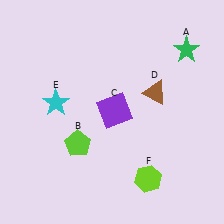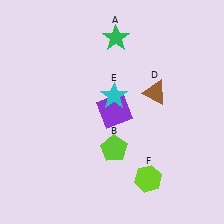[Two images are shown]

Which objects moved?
The objects that moved are: the green star (A), the lime pentagon (B), the cyan star (E).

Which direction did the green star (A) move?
The green star (A) moved left.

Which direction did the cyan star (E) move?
The cyan star (E) moved right.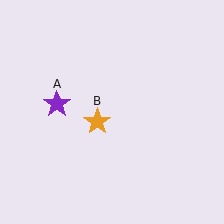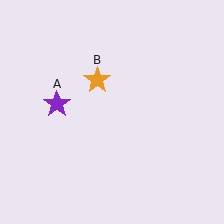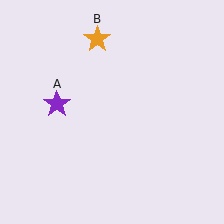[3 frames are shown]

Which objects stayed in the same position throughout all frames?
Purple star (object A) remained stationary.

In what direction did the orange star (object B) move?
The orange star (object B) moved up.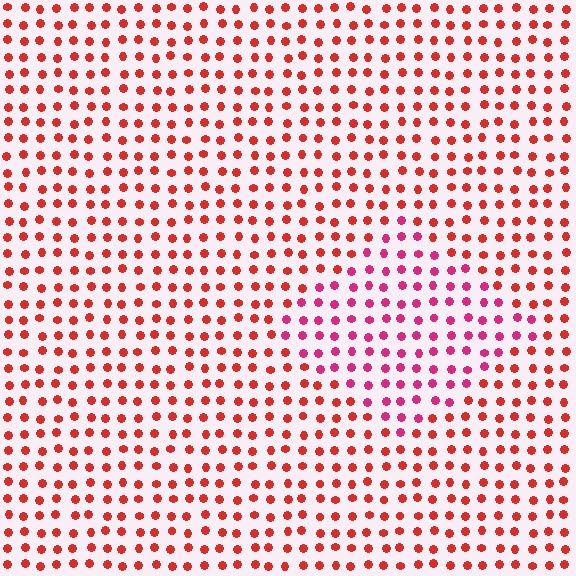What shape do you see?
I see a diamond.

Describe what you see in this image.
The image is filled with small red elements in a uniform arrangement. A diamond-shaped region is visible where the elements are tinted to a slightly different hue, forming a subtle color boundary.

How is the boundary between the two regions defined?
The boundary is defined purely by a slight shift in hue (about 31 degrees). Spacing, size, and orientation are identical on both sides.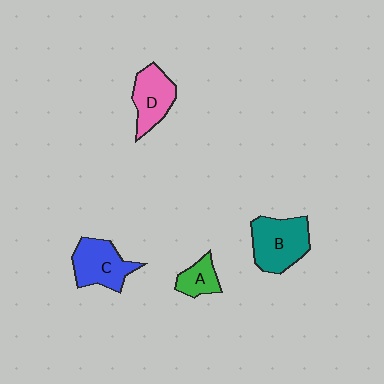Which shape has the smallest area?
Shape A (green).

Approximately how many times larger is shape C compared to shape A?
Approximately 1.9 times.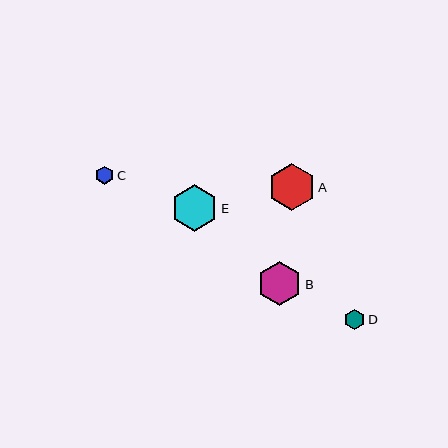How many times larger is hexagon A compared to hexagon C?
Hexagon A is approximately 2.6 times the size of hexagon C.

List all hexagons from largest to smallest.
From largest to smallest: A, E, B, D, C.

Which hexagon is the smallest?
Hexagon C is the smallest with a size of approximately 18 pixels.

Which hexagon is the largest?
Hexagon A is the largest with a size of approximately 47 pixels.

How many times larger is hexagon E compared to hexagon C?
Hexagon E is approximately 2.6 times the size of hexagon C.